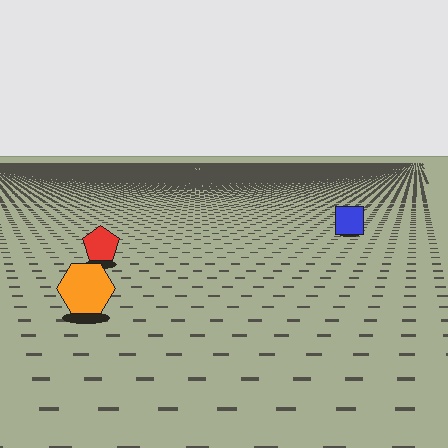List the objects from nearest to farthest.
From nearest to farthest: the orange hexagon, the red pentagon, the blue square.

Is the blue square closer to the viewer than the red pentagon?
No. The red pentagon is closer — you can tell from the texture gradient: the ground texture is coarser near it.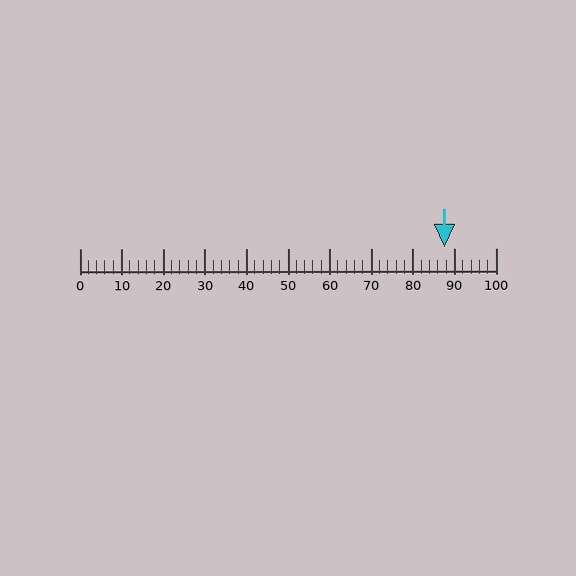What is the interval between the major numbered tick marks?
The major tick marks are spaced 10 units apart.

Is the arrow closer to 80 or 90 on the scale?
The arrow is closer to 90.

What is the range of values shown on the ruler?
The ruler shows values from 0 to 100.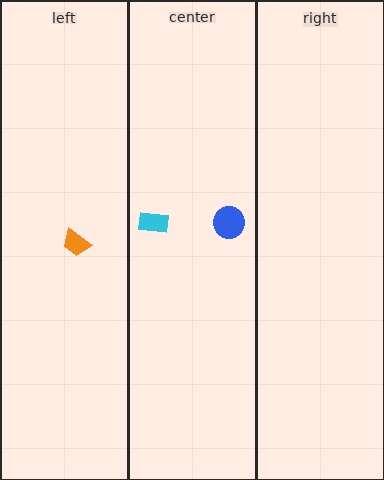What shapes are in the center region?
The cyan rectangle, the blue circle.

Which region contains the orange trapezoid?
The left region.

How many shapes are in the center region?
2.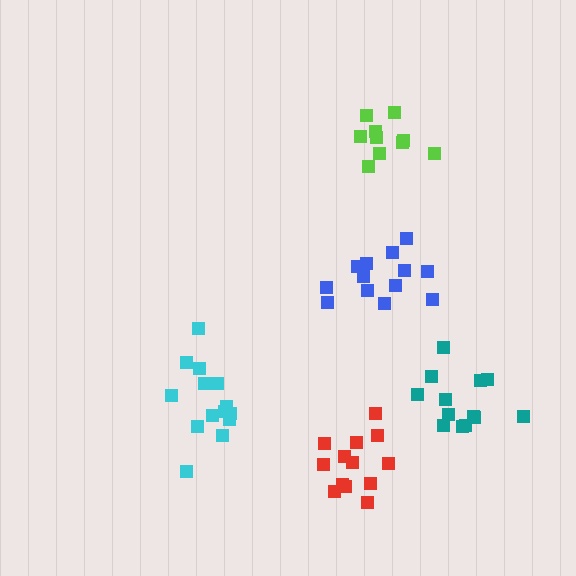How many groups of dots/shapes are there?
There are 5 groups.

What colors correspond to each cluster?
The clusters are colored: lime, cyan, red, teal, blue.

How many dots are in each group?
Group 1: 10 dots, Group 2: 14 dots, Group 3: 13 dots, Group 4: 13 dots, Group 5: 13 dots (63 total).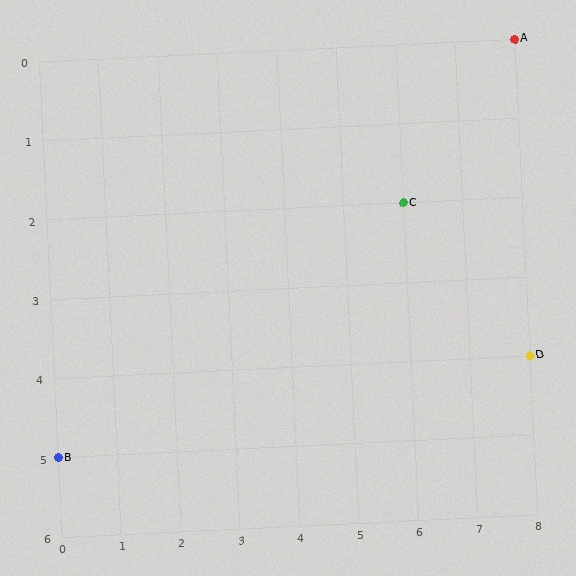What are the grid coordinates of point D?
Point D is at grid coordinates (8, 4).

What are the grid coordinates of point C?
Point C is at grid coordinates (6, 2).